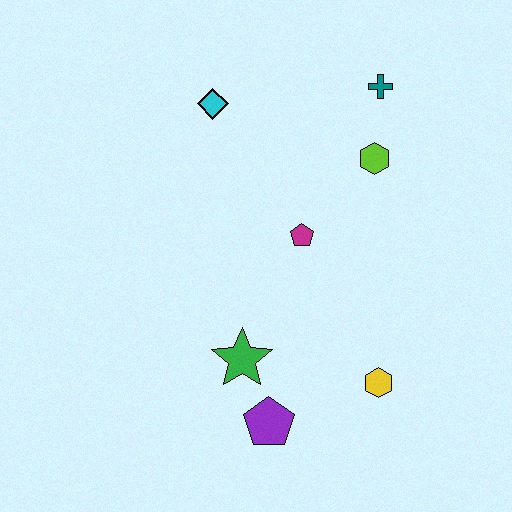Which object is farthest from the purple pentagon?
The teal cross is farthest from the purple pentagon.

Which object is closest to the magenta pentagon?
The lime hexagon is closest to the magenta pentagon.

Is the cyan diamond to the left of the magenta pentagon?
Yes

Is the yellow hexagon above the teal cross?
No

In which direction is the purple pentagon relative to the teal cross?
The purple pentagon is below the teal cross.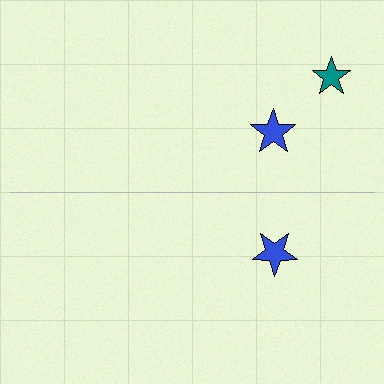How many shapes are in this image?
There are 3 shapes in this image.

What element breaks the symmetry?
A teal star is missing from the bottom side.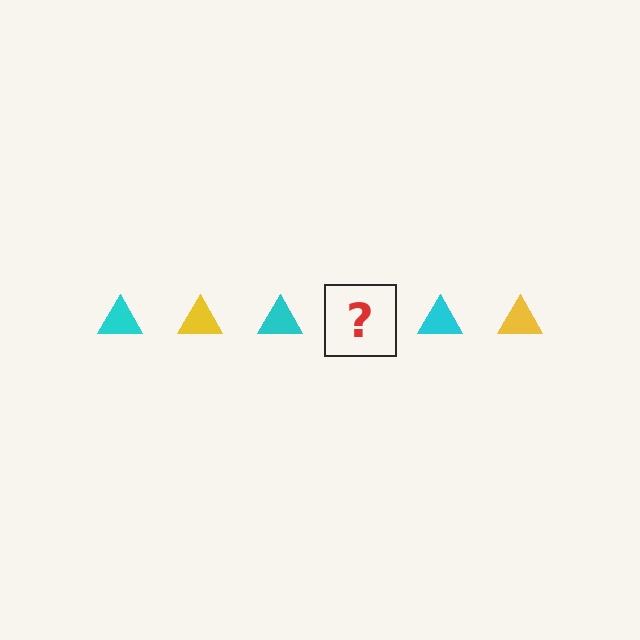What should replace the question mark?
The question mark should be replaced with a yellow triangle.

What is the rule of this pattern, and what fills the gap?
The rule is that the pattern cycles through cyan, yellow triangles. The gap should be filled with a yellow triangle.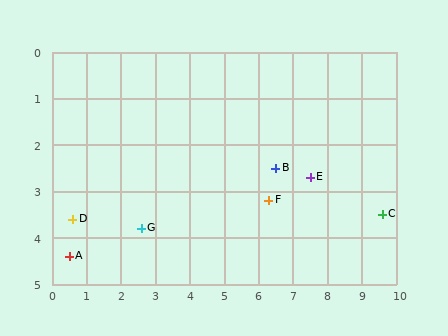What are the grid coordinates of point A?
Point A is at approximately (0.5, 4.4).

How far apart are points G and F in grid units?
Points G and F are about 3.7 grid units apart.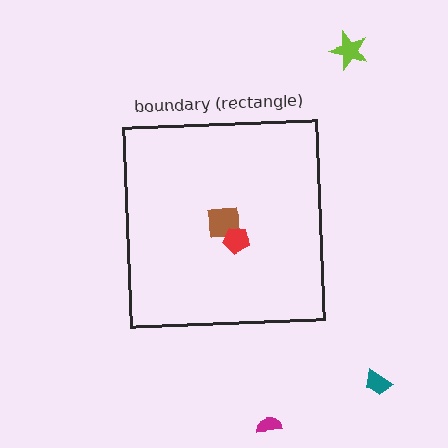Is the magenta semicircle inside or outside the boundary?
Outside.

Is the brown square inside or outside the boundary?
Inside.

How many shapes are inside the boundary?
2 inside, 3 outside.